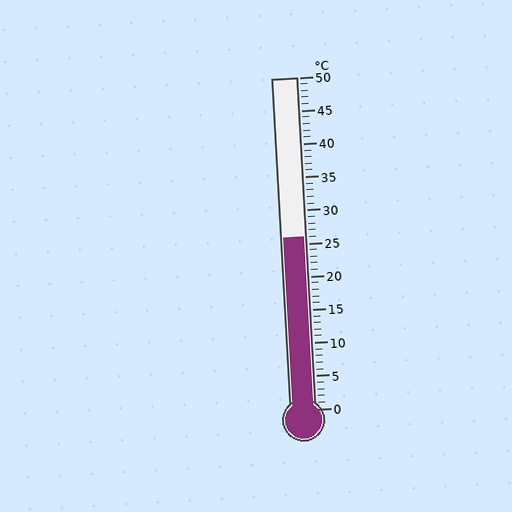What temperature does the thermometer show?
The thermometer shows approximately 26°C.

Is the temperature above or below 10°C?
The temperature is above 10°C.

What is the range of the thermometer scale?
The thermometer scale ranges from 0°C to 50°C.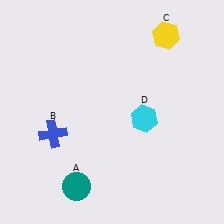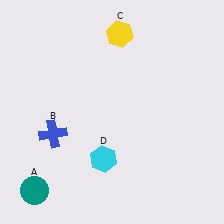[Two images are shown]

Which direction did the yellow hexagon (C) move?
The yellow hexagon (C) moved left.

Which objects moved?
The objects that moved are: the teal circle (A), the yellow hexagon (C), the cyan hexagon (D).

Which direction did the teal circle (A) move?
The teal circle (A) moved left.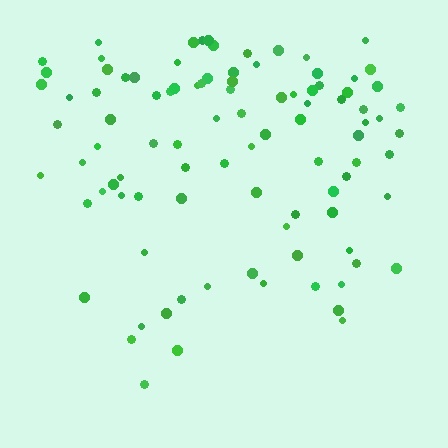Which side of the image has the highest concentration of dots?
The top.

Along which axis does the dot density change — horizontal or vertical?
Vertical.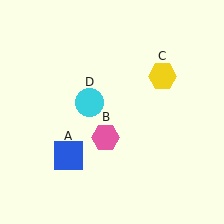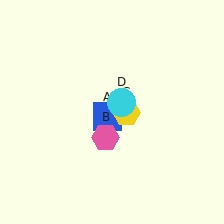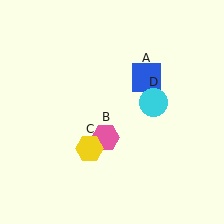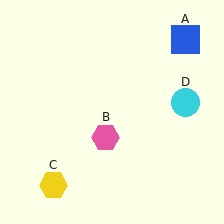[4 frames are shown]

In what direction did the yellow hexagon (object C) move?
The yellow hexagon (object C) moved down and to the left.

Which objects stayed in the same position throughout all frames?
Pink hexagon (object B) remained stationary.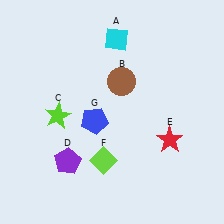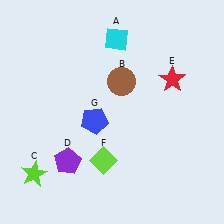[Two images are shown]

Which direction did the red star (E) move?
The red star (E) moved up.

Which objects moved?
The objects that moved are: the lime star (C), the red star (E).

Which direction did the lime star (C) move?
The lime star (C) moved down.